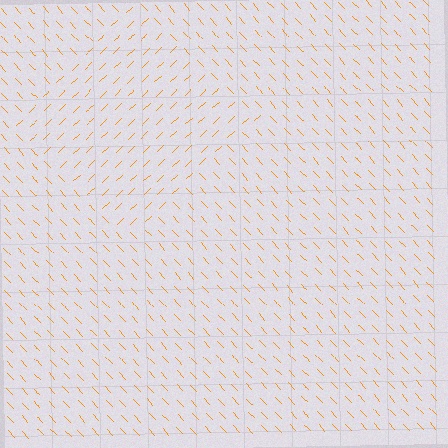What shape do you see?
I see a diamond.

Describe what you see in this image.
The image is filled with small orange line segments. A diamond region in the image has lines oriented differently from the surrounding lines, creating a visible texture boundary.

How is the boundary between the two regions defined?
The boundary is defined purely by a change in line orientation (approximately 90 degrees difference). All lines are the same color and thickness.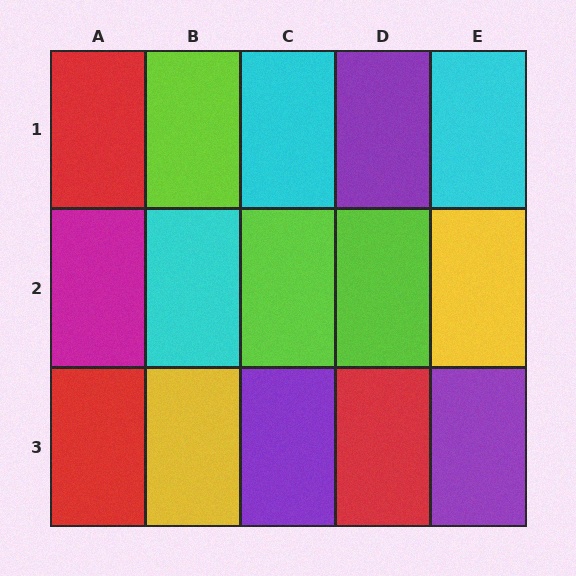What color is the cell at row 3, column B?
Yellow.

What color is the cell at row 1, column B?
Lime.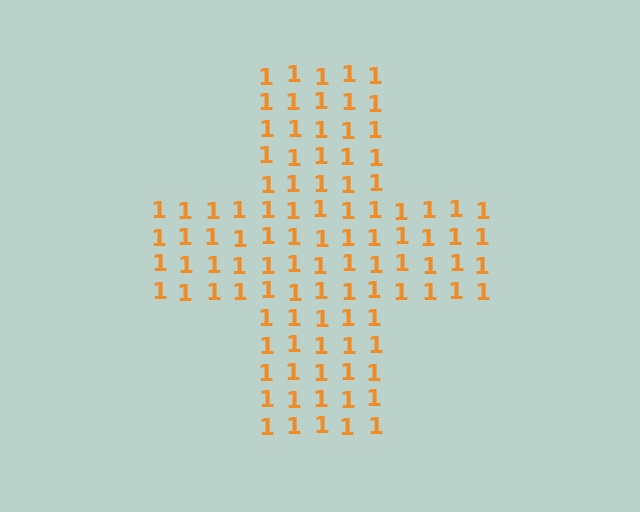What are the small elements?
The small elements are digit 1's.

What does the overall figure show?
The overall figure shows a cross.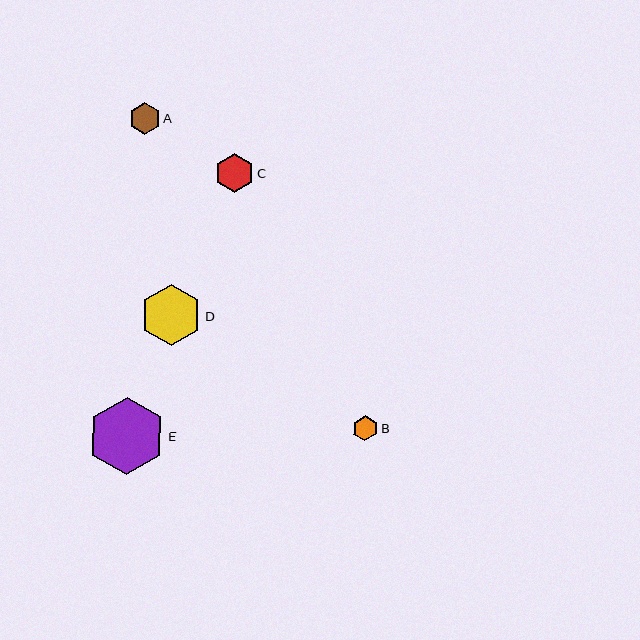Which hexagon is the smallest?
Hexagon B is the smallest with a size of approximately 25 pixels.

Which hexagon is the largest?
Hexagon E is the largest with a size of approximately 77 pixels.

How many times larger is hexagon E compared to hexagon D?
Hexagon E is approximately 1.3 times the size of hexagon D.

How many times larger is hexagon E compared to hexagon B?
Hexagon E is approximately 3.1 times the size of hexagon B.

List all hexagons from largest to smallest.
From largest to smallest: E, D, C, A, B.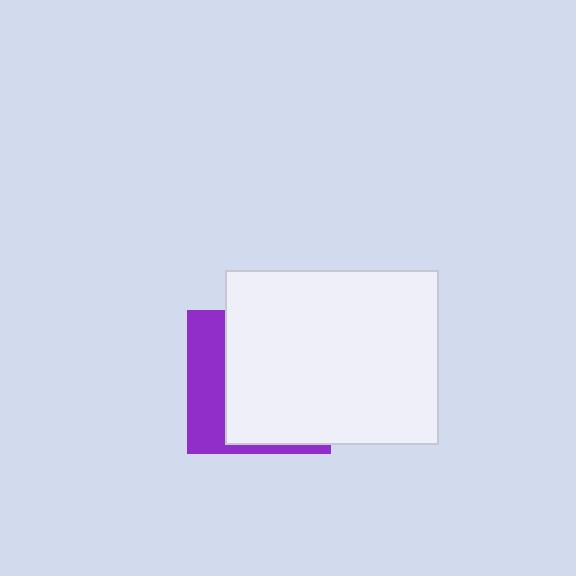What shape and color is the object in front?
The object in front is a white rectangle.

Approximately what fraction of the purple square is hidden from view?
Roughly 70% of the purple square is hidden behind the white rectangle.